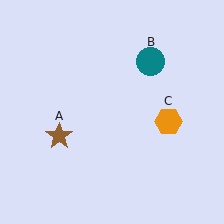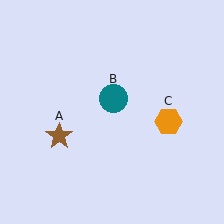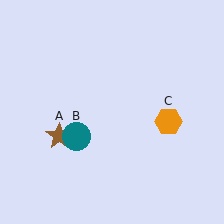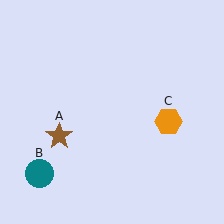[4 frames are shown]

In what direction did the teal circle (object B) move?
The teal circle (object B) moved down and to the left.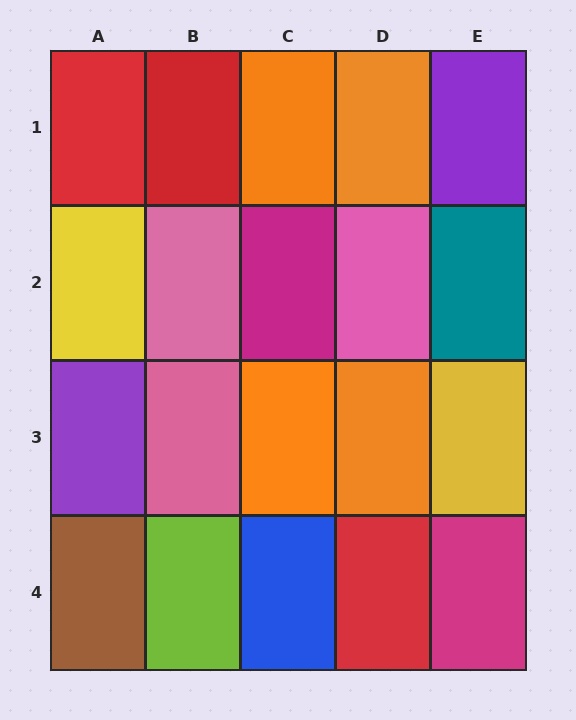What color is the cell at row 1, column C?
Orange.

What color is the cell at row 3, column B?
Pink.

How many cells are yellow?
2 cells are yellow.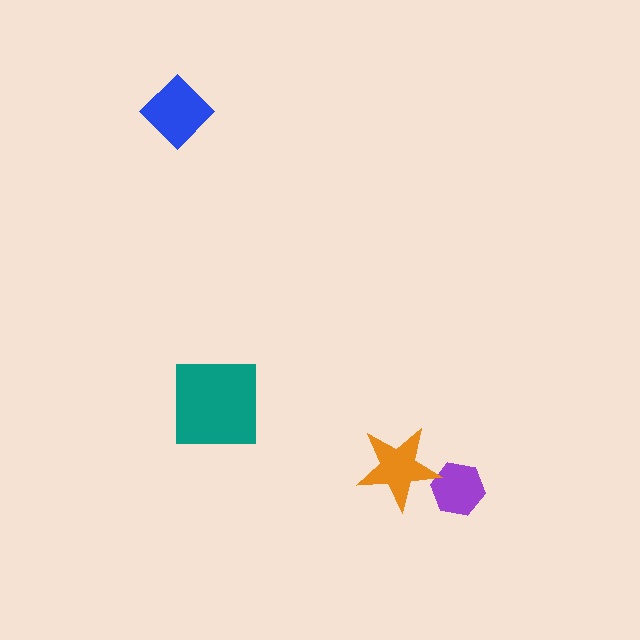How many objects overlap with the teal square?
0 objects overlap with the teal square.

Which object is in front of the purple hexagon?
The orange star is in front of the purple hexagon.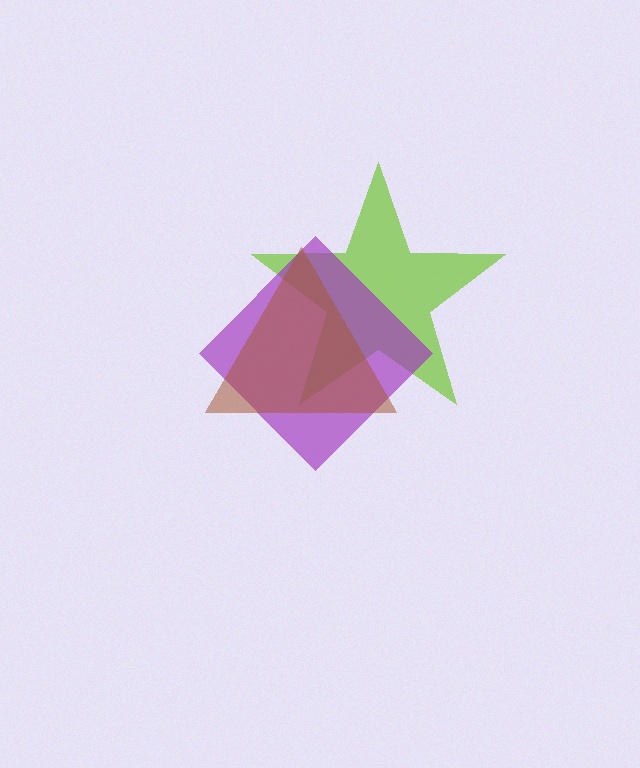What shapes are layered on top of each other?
The layered shapes are: a lime star, a purple diamond, a brown triangle.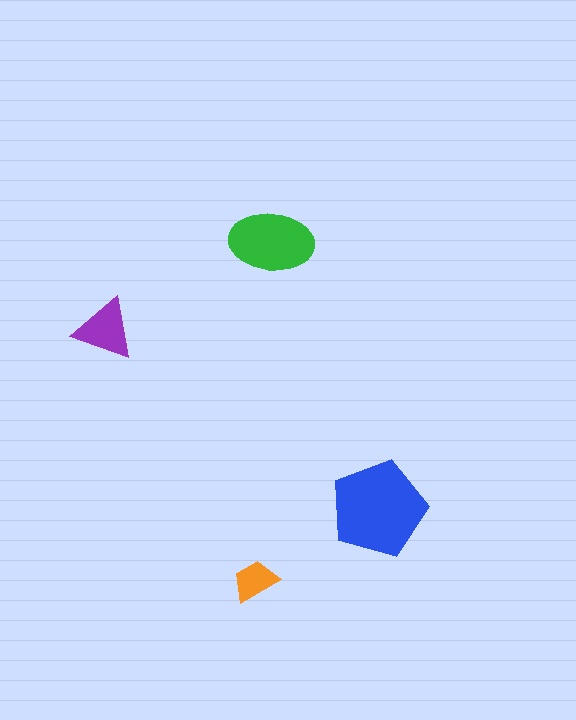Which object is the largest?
The blue pentagon.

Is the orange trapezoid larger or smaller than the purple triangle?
Smaller.